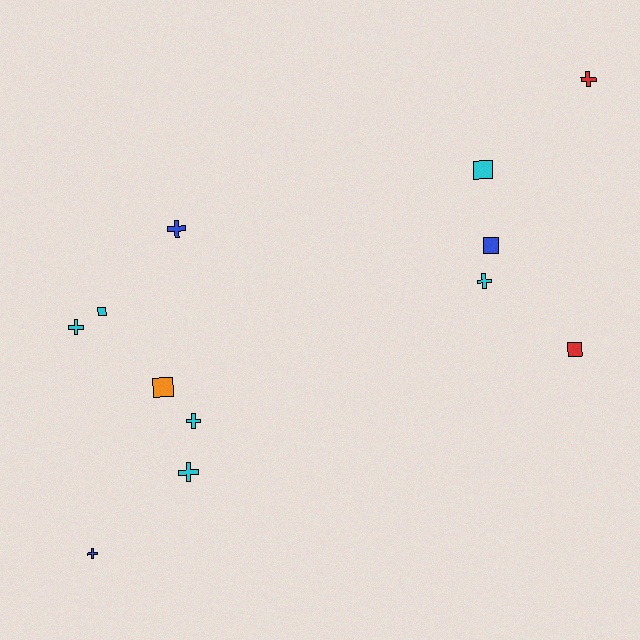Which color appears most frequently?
Cyan, with 6 objects.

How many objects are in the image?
There are 12 objects.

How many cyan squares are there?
There are 2 cyan squares.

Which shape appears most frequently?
Cross, with 7 objects.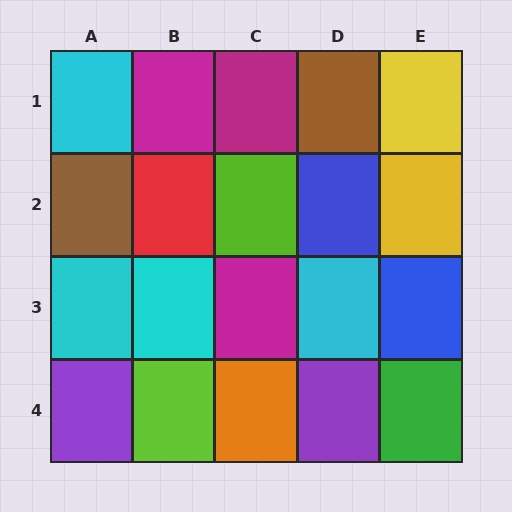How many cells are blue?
2 cells are blue.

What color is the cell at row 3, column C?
Magenta.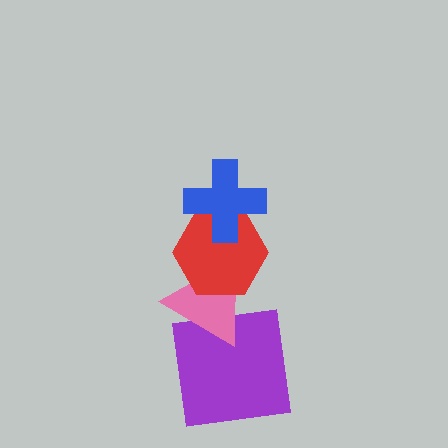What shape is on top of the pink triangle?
The red hexagon is on top of the pink triangle.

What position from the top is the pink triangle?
The pink triangle is 3rd from the top.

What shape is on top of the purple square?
The pink triangle is on top of the purple square.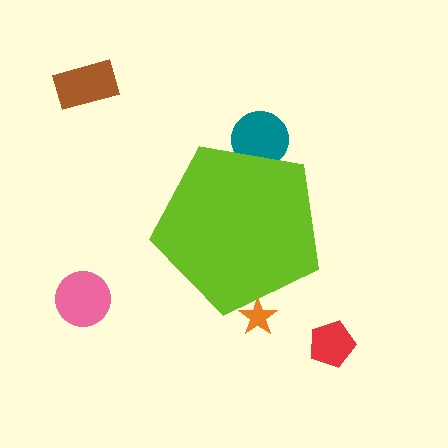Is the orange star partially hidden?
Yes, the orange star is partially hidden behind the lime pentagon.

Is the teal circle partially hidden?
Yes, the teal circle is partially hidden behind the lime pentagon.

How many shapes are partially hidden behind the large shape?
2 shapes are partially hidden.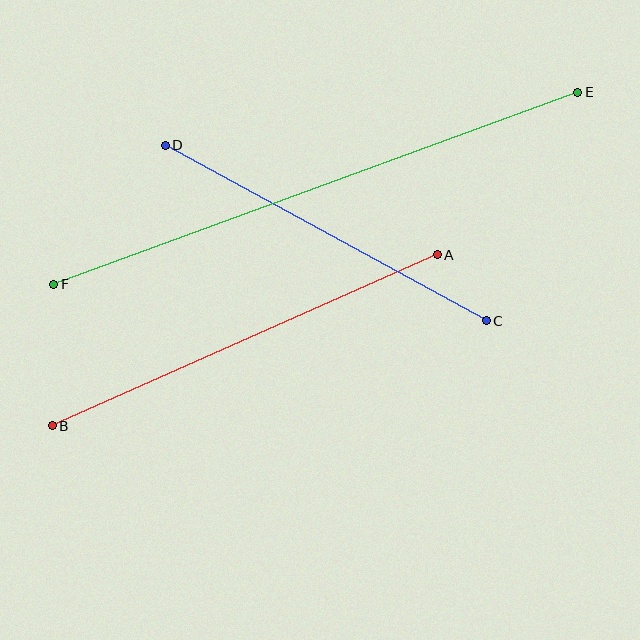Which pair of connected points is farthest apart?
Points E and F are farthest apart.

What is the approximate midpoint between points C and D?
The midpoint is at approximately (326, 233) pixels.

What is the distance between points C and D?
The distance is approximately 366 pixels.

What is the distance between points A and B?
The distance is approximately 422 pixels.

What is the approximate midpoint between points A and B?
The midpoint is at approximately (245, 340) pixels.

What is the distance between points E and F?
The distance is approximately 558 pixels.